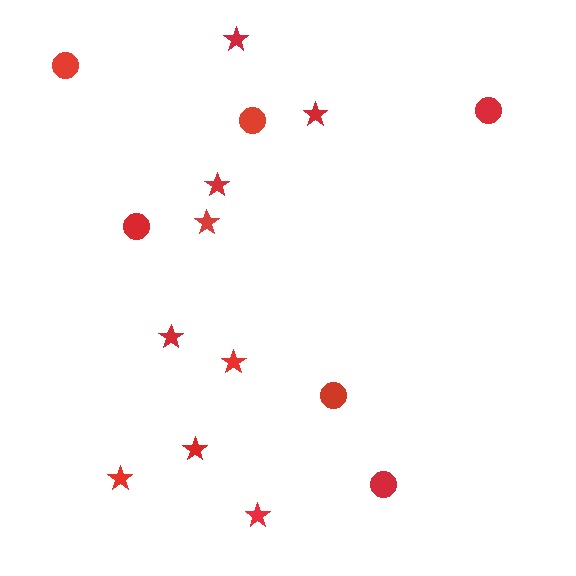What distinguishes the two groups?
There are 2 groups: one group of stars (9) and one group of circles (6).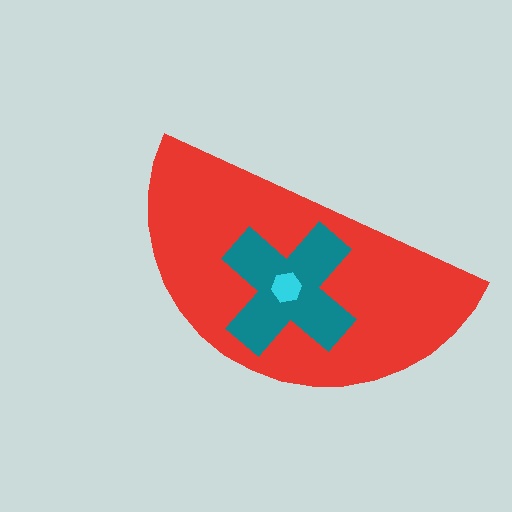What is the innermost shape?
The cyan hexagon.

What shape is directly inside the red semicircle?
The teal cross.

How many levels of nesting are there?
3.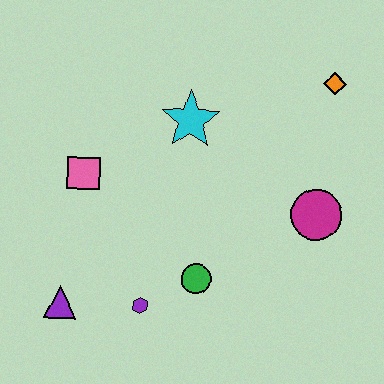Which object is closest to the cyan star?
The pink square is closest to the cyan star.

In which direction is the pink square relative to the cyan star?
The pink square is to the left of the cyan star.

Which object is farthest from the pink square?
The orange diamond is farthest from the pink square.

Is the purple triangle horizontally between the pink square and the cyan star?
No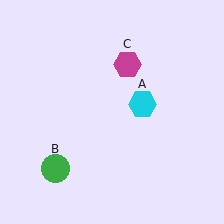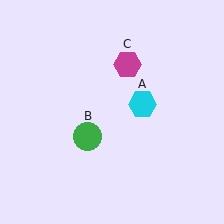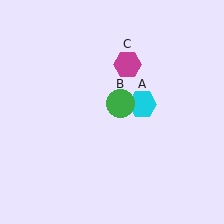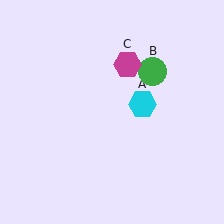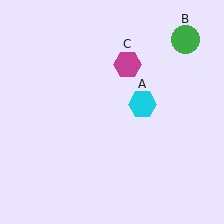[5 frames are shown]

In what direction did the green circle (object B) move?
The green circle (object B) moved up and to the right.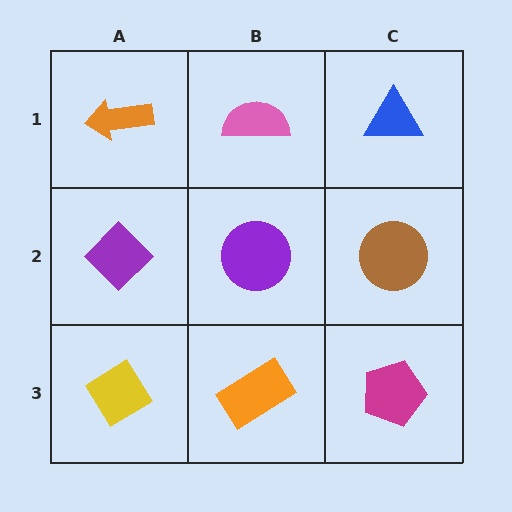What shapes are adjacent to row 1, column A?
A purple diamond (row 2, column A), a pink semicircle (row 1, column B).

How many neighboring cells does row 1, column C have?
2.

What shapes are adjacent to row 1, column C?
A brown circle (row 2, column C), a pink semicircle (row 1, column B).